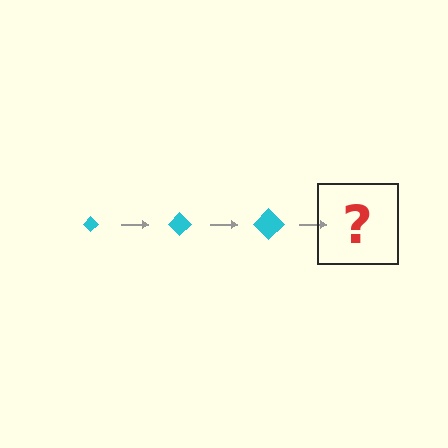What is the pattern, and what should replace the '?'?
The pattern is that the diamond gets progressively larger each step. The '?' should be a cyan diamond, larger than the previous one.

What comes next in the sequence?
The next element should be a cyan diamond, larger than the previous one.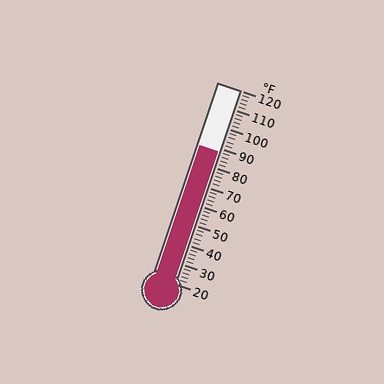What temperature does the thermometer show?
The thermometer shows approximately 88°F.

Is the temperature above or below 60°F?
The temperature is above 60°F.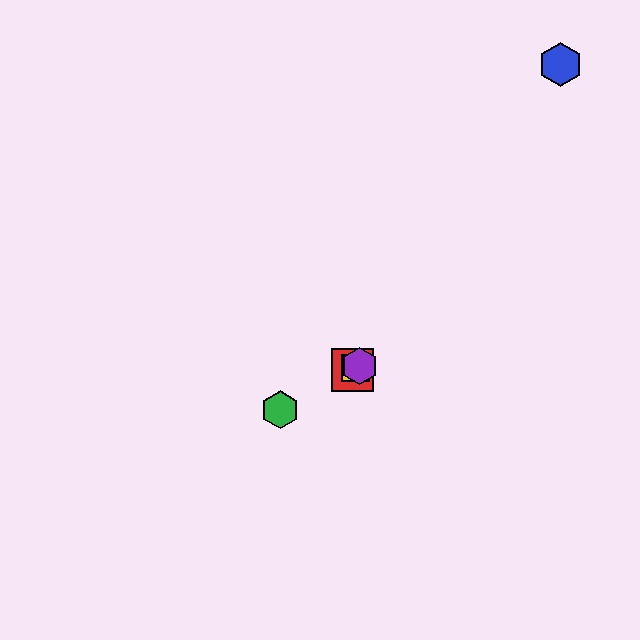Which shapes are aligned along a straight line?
The red square, the green hexagon, the yellow square, the purple hexagon are aligned along a straight line.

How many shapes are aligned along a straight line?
4 shapes (the red square, the green hexagon, the yellow square, the purple hexagon) are aligned along a straight line.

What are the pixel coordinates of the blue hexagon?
The blue hexagon is at (560, 65).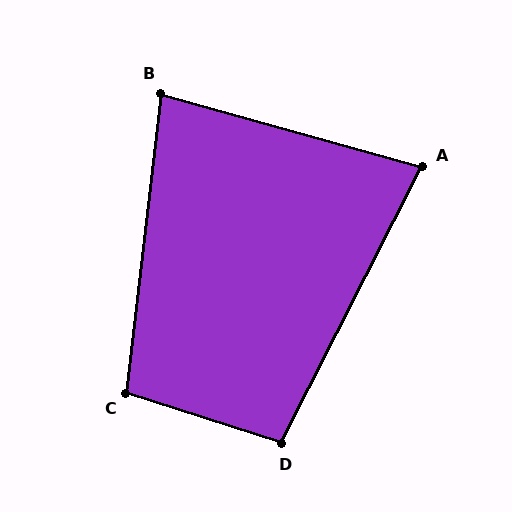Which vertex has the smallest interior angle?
A, at approximately 79 degrees.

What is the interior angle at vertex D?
Approximately 99 degrees (obtuse).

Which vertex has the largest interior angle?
C, at approximately 101 degrees.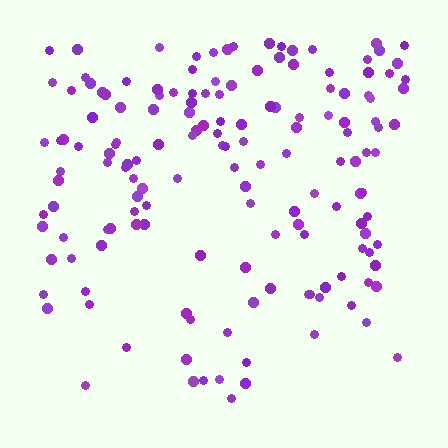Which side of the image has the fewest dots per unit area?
The bottom.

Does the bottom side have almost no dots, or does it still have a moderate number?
Still a moderate number, just noticeably fewer than the top.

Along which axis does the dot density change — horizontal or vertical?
Vertical.